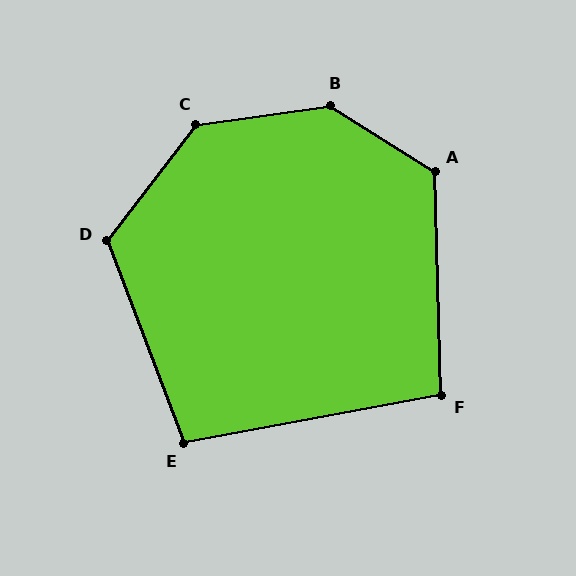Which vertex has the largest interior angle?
B, at approximately 139 degrees.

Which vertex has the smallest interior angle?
F, at approximately 99 degrees.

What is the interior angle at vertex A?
Approximately 124 degrees (obtuse).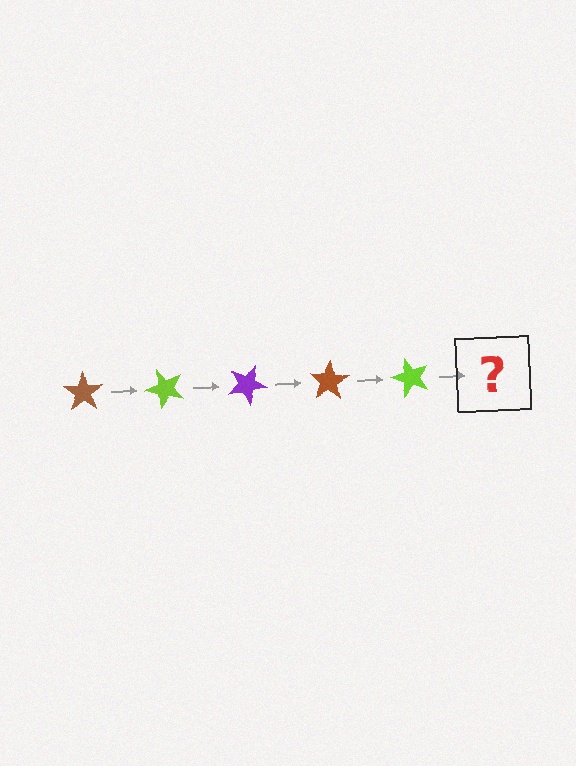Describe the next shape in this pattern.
It should be a purple star, rotated 250 degrees from the start.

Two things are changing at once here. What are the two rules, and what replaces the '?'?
The two rules are that it rotates 50 degrees each step and the color cycles through brown, lime, and purple. The '?' should be a purple star, rotated 250 degrees from the start.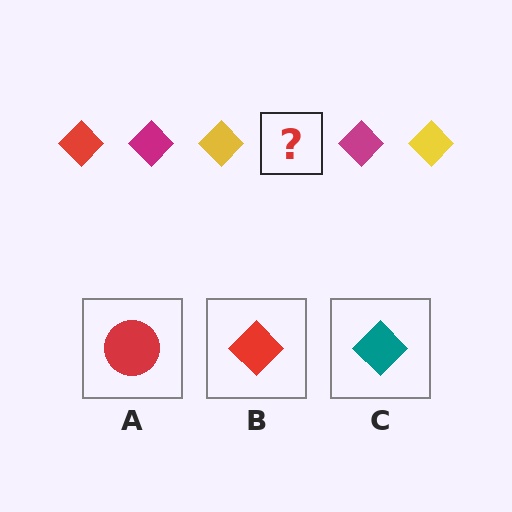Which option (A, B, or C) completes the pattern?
B.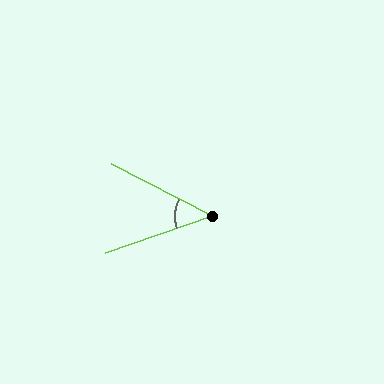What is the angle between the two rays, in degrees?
Approximately 46 degrees.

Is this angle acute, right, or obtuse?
It is acute.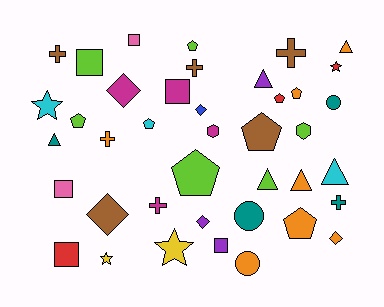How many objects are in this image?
There are 40 objects.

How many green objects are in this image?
There are no green objects.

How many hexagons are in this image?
There are 2 hexagons.